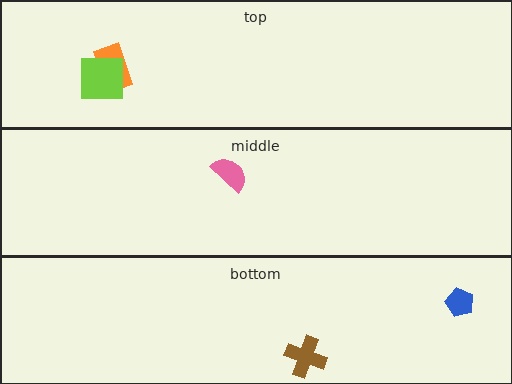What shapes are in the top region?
The orange rectangle, the lime square.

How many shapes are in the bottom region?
2.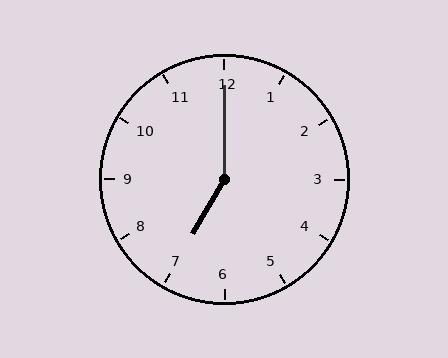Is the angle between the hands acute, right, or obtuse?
It is obtuse.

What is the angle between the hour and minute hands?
Approximately 150 degrees.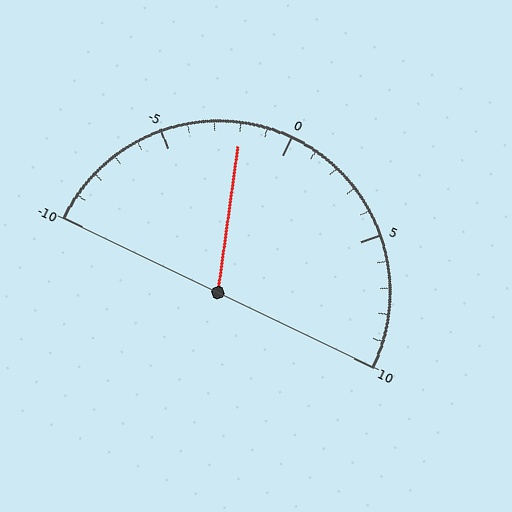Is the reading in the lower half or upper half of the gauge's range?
The reading is in the lower half of the range (-10 to 10).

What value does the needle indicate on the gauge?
The needle indicates approximately -2.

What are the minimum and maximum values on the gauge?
The gauge ranges from -10 to 10.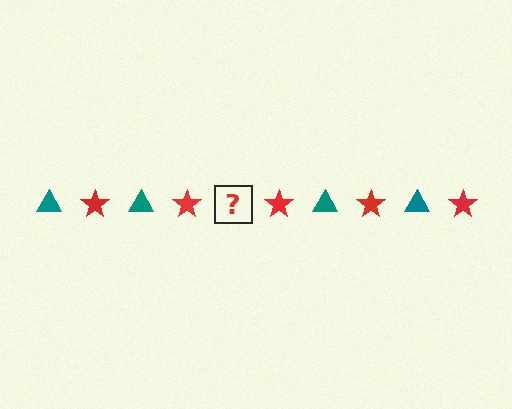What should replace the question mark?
The question mark should be replaced with a teal triangle.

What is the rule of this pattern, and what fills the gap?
The rule is that the pattern alternates between teal triangle and red star. The gap should be filled with a teal triangle.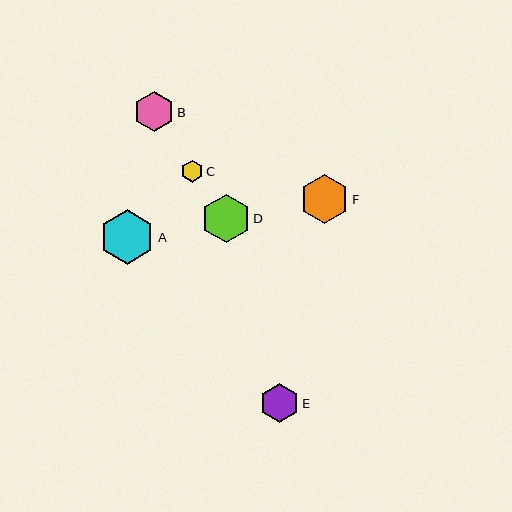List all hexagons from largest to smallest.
From largest to smallest: A, F, D, B, E, C.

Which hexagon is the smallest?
Hexagon C is the smallest with a size of approximately 22 pixels.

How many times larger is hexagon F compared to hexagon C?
Hexagon F is approximately 2.2 times the size of hexagon C.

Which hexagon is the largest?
Hexagon A is the largest with a size of approximately 55 pixels.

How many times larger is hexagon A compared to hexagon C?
Hexagon A is approximately 2.5 times the size of hexagon C.